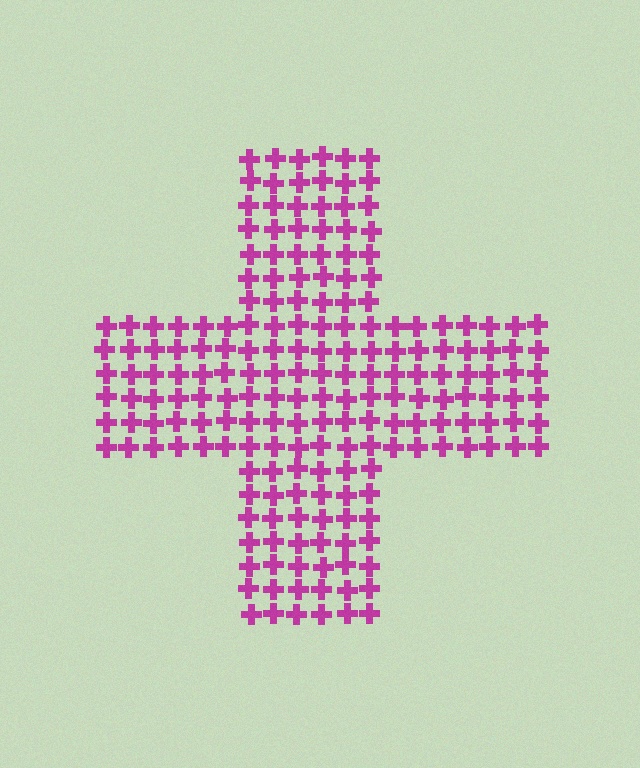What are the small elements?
The small elements are crosses.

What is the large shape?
The large shape is a cross.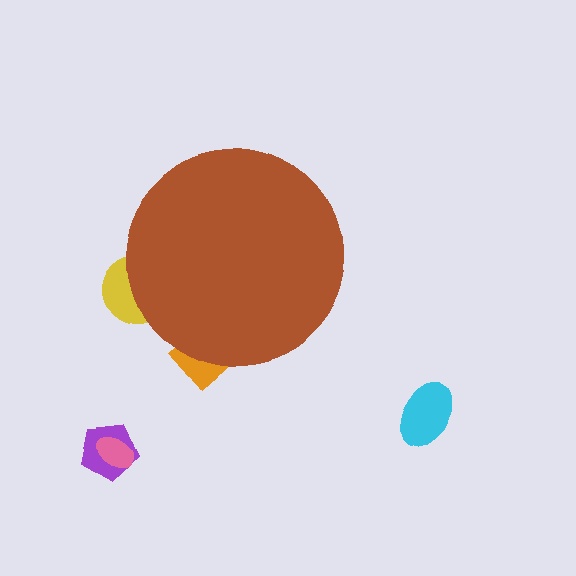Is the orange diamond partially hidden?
Yes, the orange diamond is partially hidden behind the brown circle.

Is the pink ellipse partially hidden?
No, the pink ellipse is fully visible.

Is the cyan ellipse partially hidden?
No, the cyan ellipse is fully visible.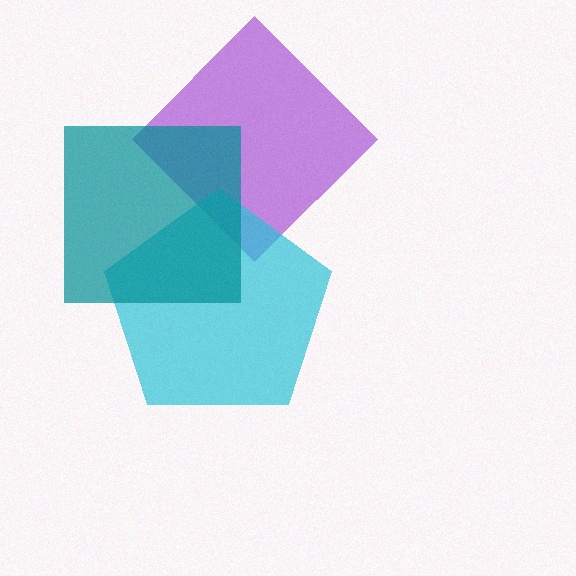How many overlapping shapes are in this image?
There are 3 overlapping shapes in the image.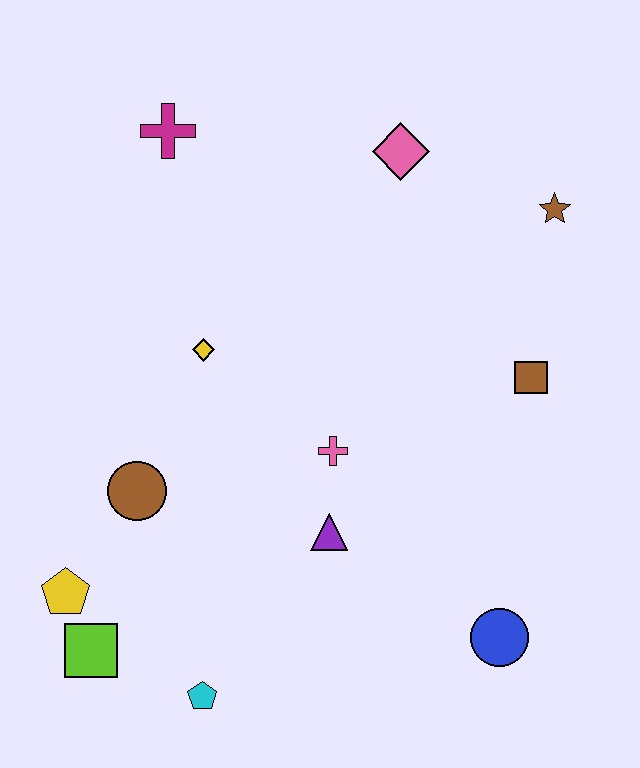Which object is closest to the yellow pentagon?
The lime square is closest to the yellow pentagon.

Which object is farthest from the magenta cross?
The blue circle is farthest from the magenta cross.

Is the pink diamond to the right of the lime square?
Yes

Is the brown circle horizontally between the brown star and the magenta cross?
No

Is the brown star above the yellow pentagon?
Yes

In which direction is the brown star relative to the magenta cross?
The brown star is to the right of the magenta cross.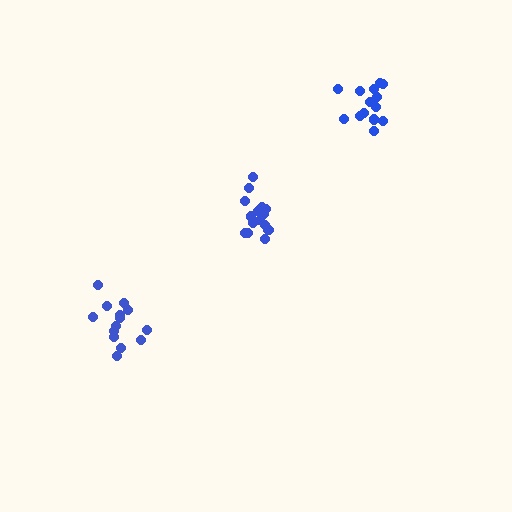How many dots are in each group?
Group 1: 14 dots, Group 2: 14 dots, Group 3: 15 dots (43 total).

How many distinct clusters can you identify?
There are 3 distinct clusters.